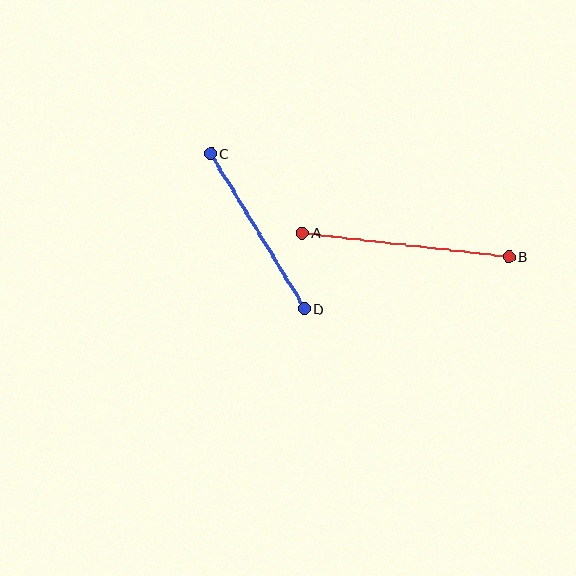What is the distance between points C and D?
The distance is approximately 181 pixels.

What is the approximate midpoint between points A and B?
The midpoint is at approximately (406, 245) pixels.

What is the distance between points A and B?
The distance is approximately 208 pixels.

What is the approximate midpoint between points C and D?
The midpoint is at approximately (257, 231) pixels.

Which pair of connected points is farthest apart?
Points A and B are farthest apart.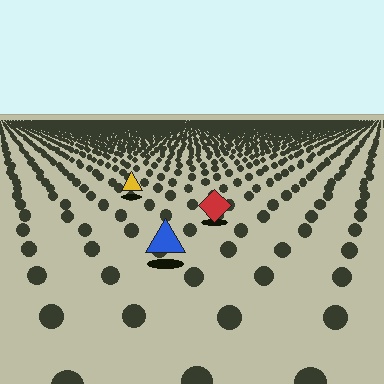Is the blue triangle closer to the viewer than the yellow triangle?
Yes. The blue triangle is closer — you can tell from the texture gradient: the ground texture is coarser near it.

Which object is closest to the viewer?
The blue triangle is closest. The texture marks near it are larger and more spread out.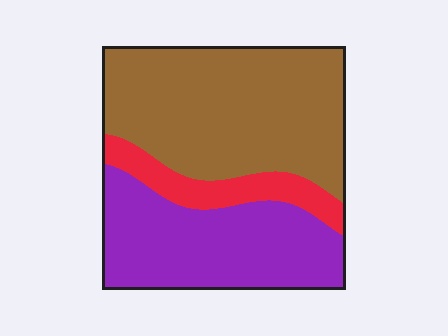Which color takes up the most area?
Brown, at roughly 50%.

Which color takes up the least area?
Red, at roughly 15%.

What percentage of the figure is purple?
Purple covers about 35% of the figure.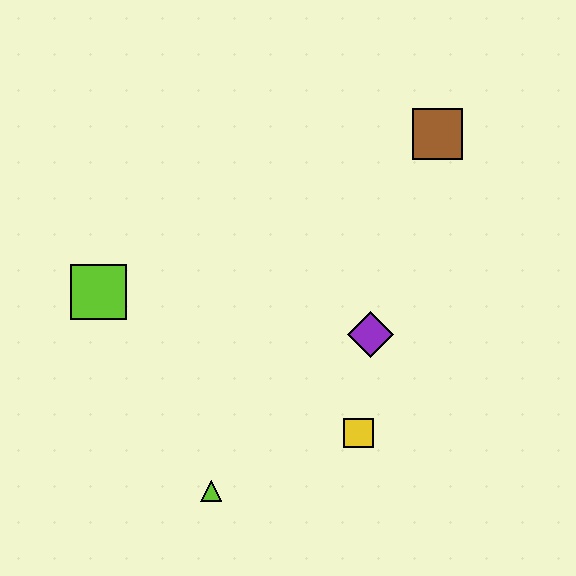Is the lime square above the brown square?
No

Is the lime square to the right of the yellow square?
No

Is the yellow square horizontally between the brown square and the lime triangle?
Yes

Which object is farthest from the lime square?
The brown square is farthest from the lime square.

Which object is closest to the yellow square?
The purple diamond is closest to the yellow square.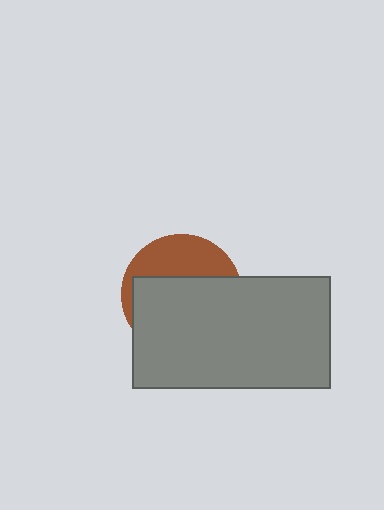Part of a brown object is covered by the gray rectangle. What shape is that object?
It is a circle.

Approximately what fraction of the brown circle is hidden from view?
Roughly 66% of the brown circle is hidden behind the gray rectangle.